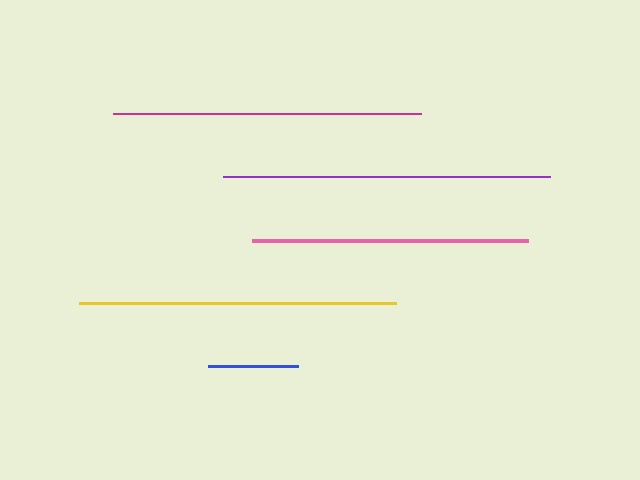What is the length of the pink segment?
The pink segment is approximately 276 pixels long.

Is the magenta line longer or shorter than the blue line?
The magenta line is longer than the blue line.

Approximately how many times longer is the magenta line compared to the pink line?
The magenta line is approximately 1.1 times the length of the pink line.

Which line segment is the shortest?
The blue line is the shortest at approximately 90 pixels.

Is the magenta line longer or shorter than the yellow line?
The yellow line is longer than the magenta line.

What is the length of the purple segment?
The purple segment is approximately 327 pixels long.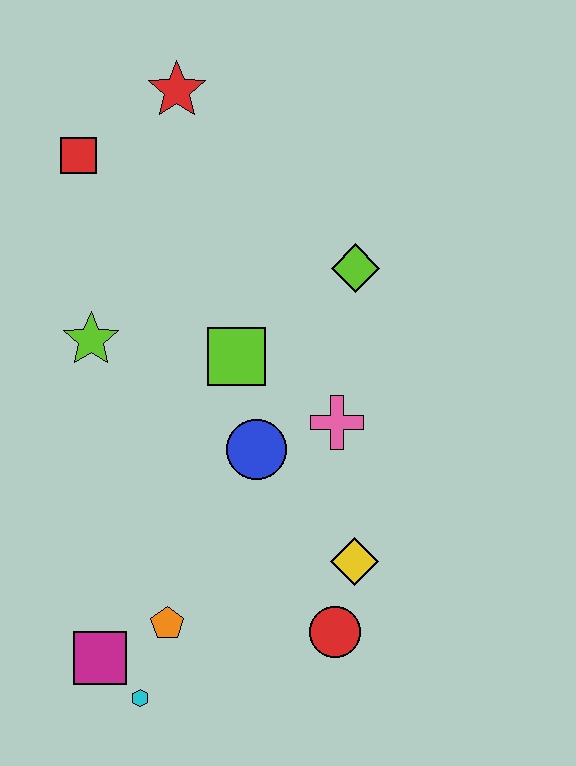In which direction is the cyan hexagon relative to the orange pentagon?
The cyan hexagon is below the orange pentagon.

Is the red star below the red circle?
No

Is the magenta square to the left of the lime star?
No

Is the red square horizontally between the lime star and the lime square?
No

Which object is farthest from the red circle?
The red star is farthest from the red circle.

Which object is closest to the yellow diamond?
The red circle is closest to the yellow diamond.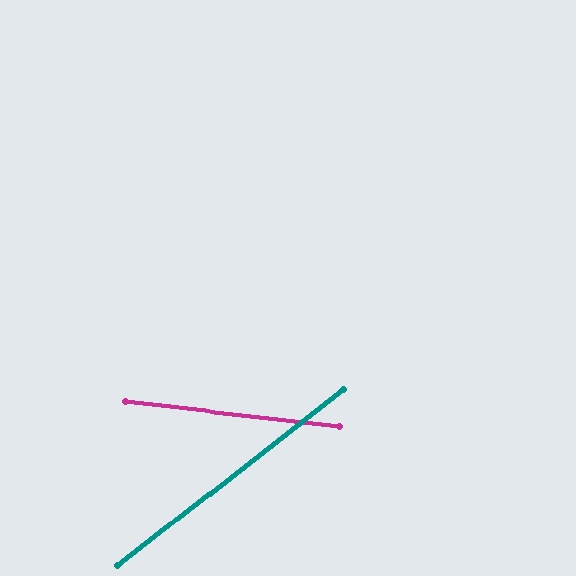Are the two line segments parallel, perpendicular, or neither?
Neither parallel nor perpendicular — they differ by about 45°.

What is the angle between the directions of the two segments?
Approximately 45 degrees.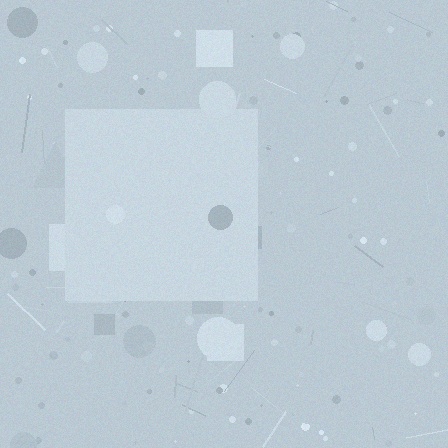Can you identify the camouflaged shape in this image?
The camouflaged shape is a square.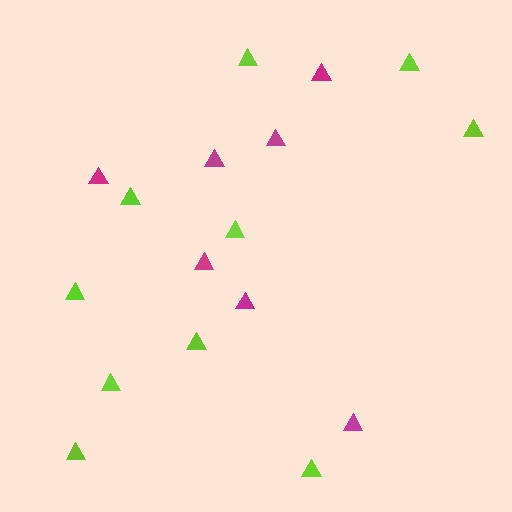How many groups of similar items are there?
There are 2 groups: one group of magenta triangles (7) and one group of lime triangles (10).